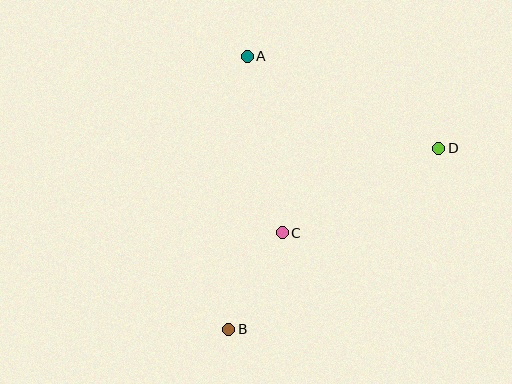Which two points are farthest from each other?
Points B and D are farthest from each other.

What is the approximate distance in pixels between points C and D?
The distance between C and D is approximately 178 pixels.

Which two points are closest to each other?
Points B and C are closest to each other.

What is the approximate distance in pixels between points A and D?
The distance between A and D is approximately 212 pixels.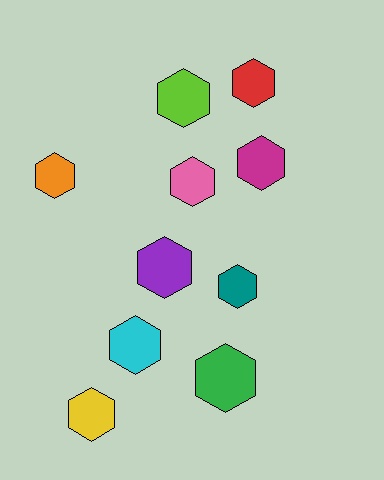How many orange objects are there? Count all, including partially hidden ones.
There is 1 orange object.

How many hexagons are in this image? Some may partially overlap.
There are 10 hexagons.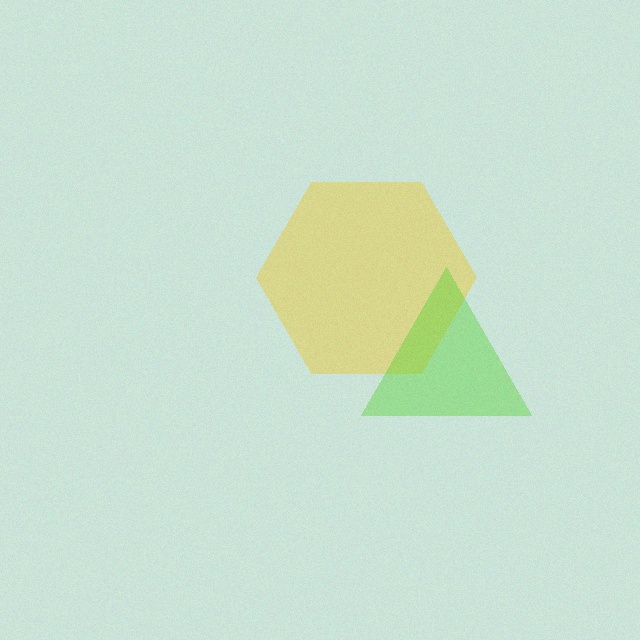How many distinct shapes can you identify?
There are 2 distinct shapes: a yellow hexagon, a lime triangle.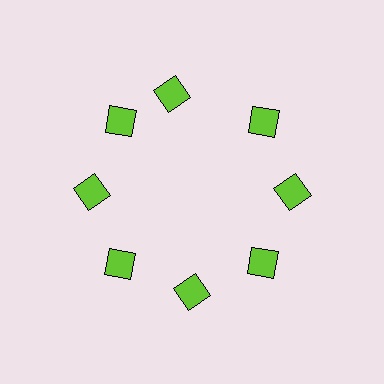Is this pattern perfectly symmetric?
No. The 8 lime diamonds are arranged in a ring, but one element near the 12 o'clock position is rotated out of alignment along the ring, breaking the 8-fold rotational symmetry.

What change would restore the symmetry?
The symmetry would be restored by rotating it back into even spacing with its neighbors so that all 8 diamonds sit at equal angles and equal distance from the center.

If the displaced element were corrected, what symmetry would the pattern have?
It would have 8-fold rotational symmetry — the pattern would map onto itself every 45 degrees.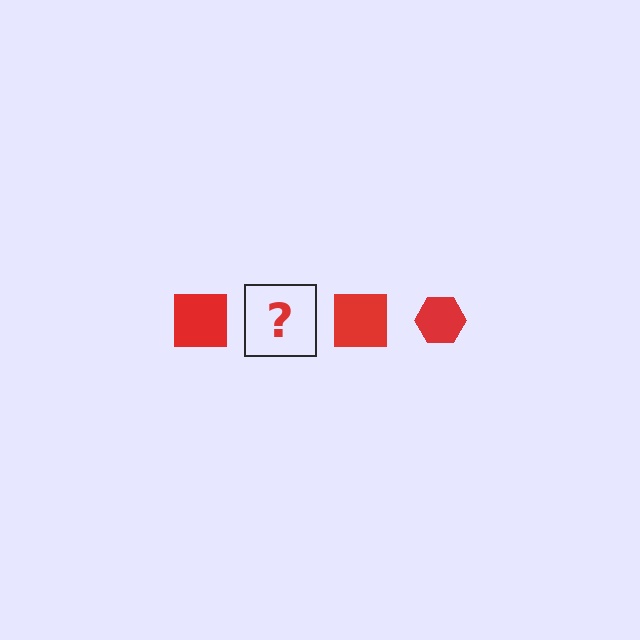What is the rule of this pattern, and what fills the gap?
The rule is that the pattern cycles through square, hexagon shapes in red. The gap should be filled with a red hexagon.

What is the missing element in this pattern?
The missing element is a red hexagon.